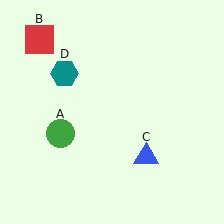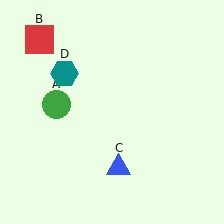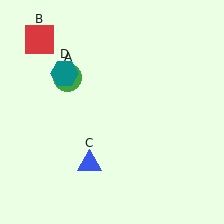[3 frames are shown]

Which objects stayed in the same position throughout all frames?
Red square (object B) and teal hexagon (object D) remained stationary.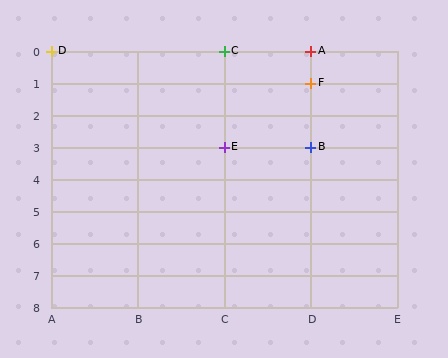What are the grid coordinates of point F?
Point F is at grid coordinates (D, 1).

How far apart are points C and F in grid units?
Points C and F are 1 column and 1 row apart (about 1.4 grid units diagonally).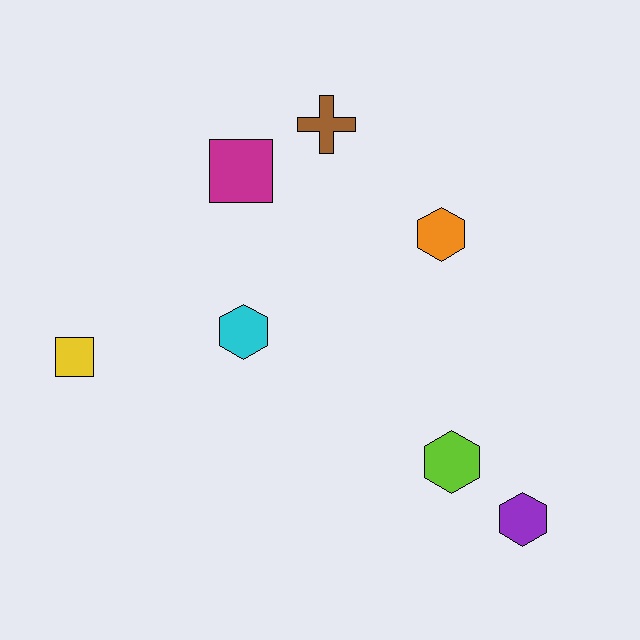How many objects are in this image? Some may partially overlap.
There are 7 objects.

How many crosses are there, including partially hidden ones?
There is 1 cross.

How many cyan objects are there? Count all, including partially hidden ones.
There is 1 cyan object.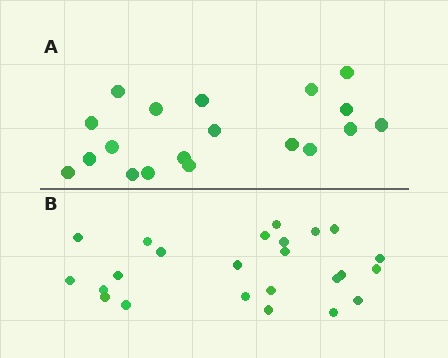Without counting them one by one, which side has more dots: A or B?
Region B (the bottom region) has more dots.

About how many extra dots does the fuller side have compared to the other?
Region B has about 5 more dots than region A.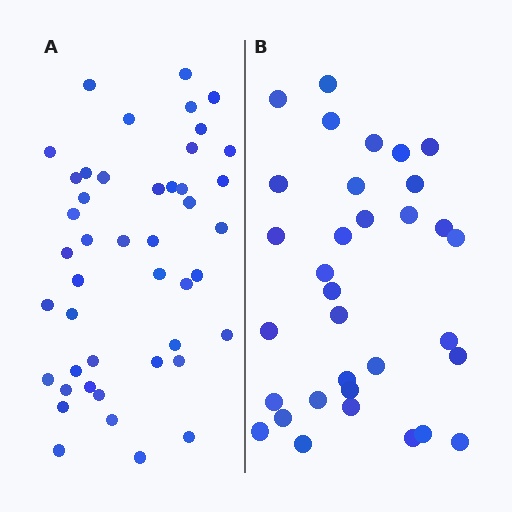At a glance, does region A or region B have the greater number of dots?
Region A (the left region) has more dots.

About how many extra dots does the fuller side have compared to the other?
Region A has roughly 12 or so more dots than region B.